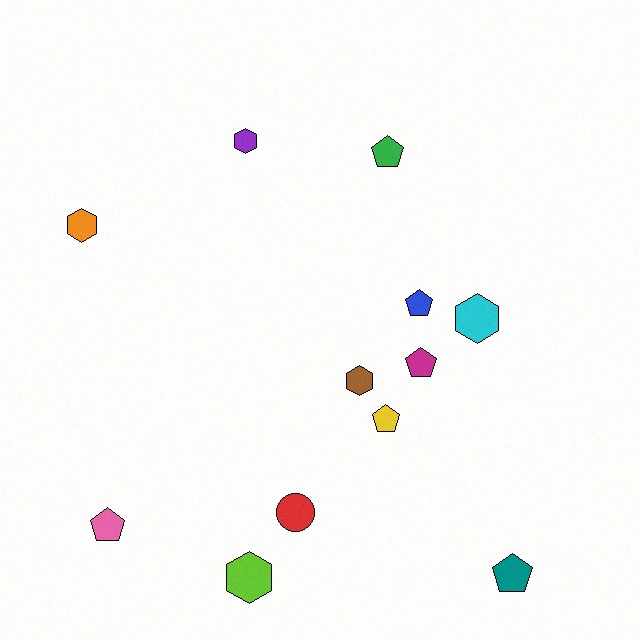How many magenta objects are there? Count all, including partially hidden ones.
There is 1 magenta object.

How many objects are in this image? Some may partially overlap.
There are 12 objects.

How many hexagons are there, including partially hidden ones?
There are 5 hexagons.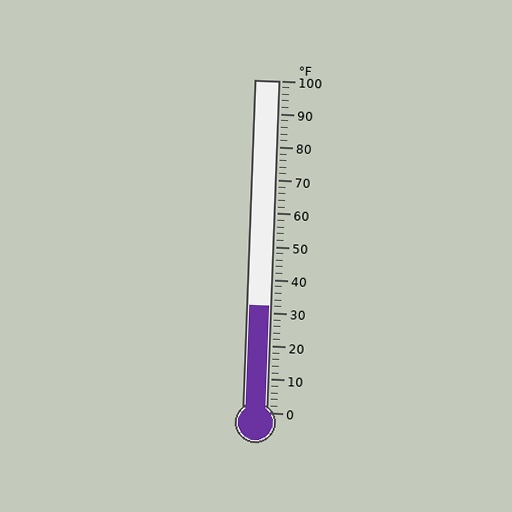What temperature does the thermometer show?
The thermometer shows approximately 32°F.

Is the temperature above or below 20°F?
The temperature is above 20°F.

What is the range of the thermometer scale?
The thermometer scale ranges from 0°F to 100°F.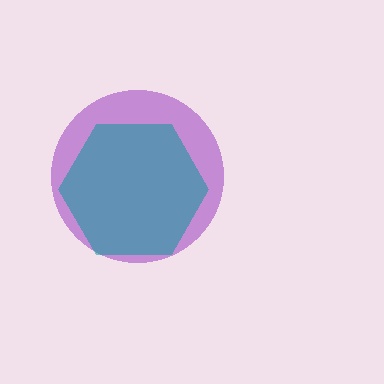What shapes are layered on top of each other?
The layered shapes are: a purple circle, a teal hexagon.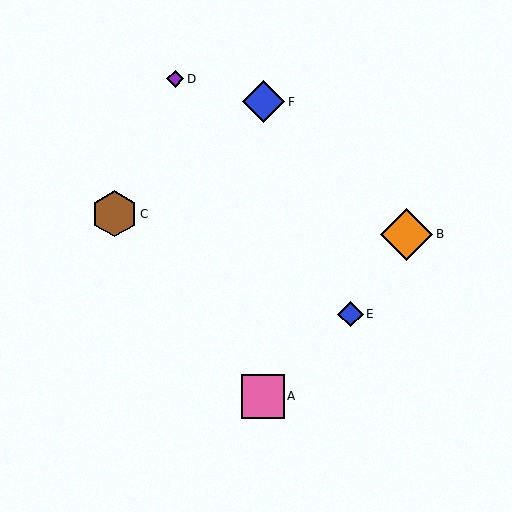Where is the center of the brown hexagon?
The center of the brown hexagon is at (114, 214).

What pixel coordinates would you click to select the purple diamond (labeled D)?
Click at (175, 79) to select the purple diamond D.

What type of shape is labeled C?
Shape C is a brown hexagon.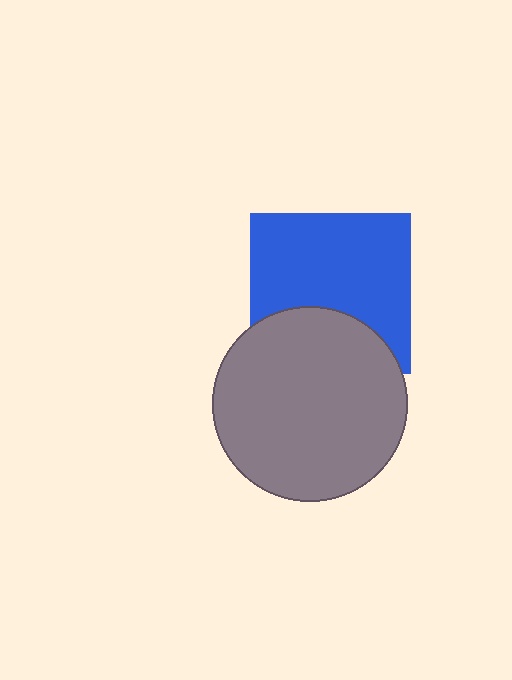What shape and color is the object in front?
The object in front is a gray circle.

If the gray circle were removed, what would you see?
You would see the complete blue square.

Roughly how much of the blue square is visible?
Most of it is visible (roughly 68%).